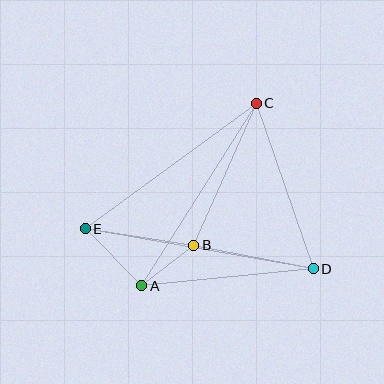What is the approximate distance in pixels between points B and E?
The distance between B and E is approximately 110 pixels.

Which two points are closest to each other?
Points A and B are closest to each other.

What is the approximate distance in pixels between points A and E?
The distance between A and E is approximately 80 pixels.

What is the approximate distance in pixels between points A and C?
The distance between A and C is approximately 216 pixels.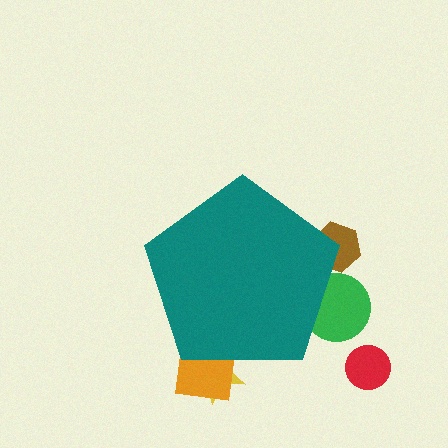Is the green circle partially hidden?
Yes, the green circle is partially hidden behind the teal pentagon.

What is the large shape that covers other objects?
A teal pentagon.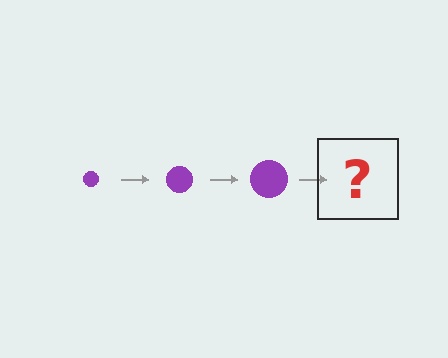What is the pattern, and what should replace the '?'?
The pattern is that the circle gets progressively larger each step. The '?' should be a purple circle, larger than the previous one.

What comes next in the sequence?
The next element should be a purple circle, larger than the previous one.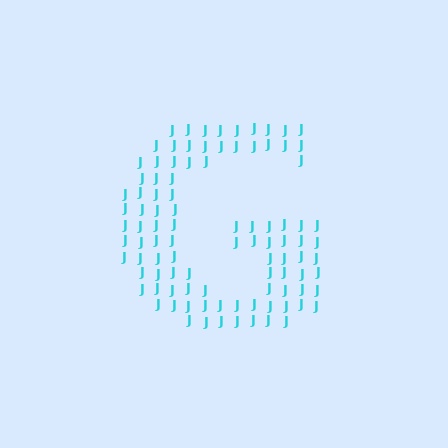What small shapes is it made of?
It is made of small letter J's.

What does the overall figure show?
The overall figure shows the letter G.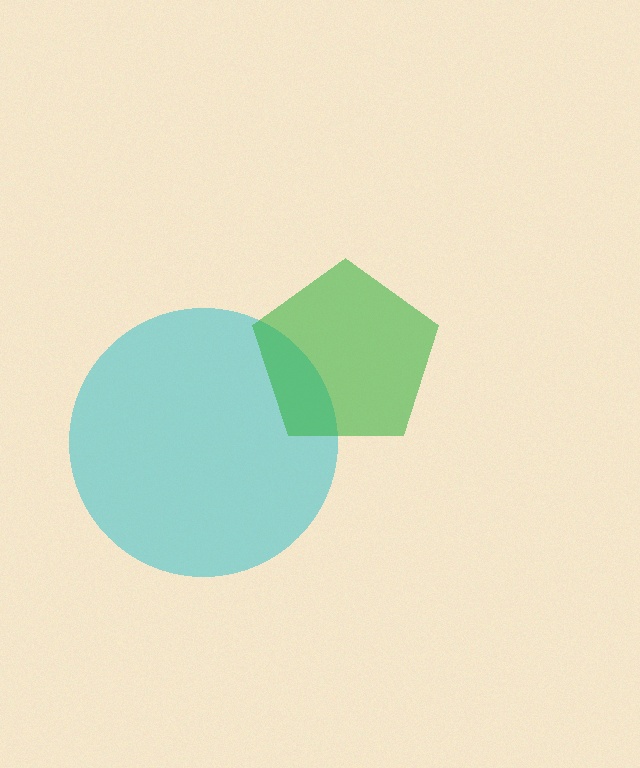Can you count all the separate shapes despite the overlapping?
Yes, there are 2 separate shapes.